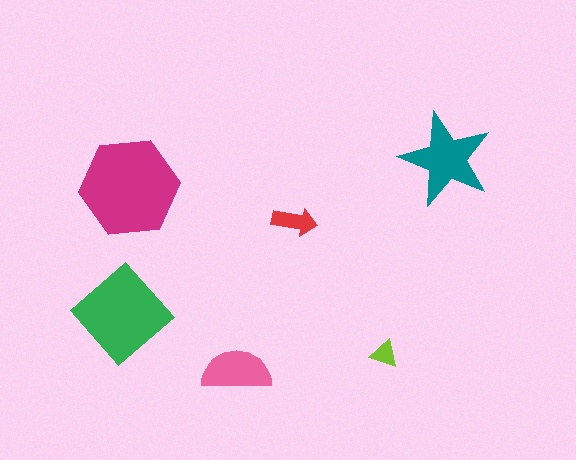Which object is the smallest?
The lime triangle.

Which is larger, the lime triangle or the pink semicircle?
The pink semicircle.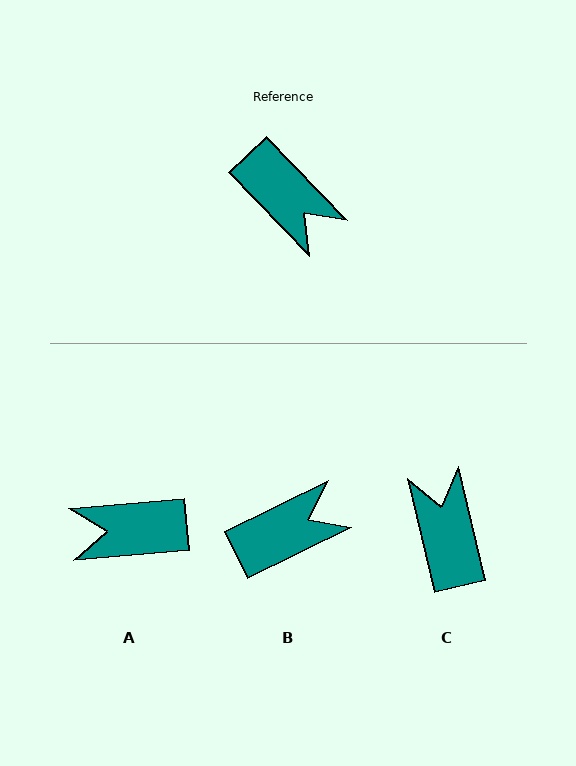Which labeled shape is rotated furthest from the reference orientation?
C, about 149 degrees away.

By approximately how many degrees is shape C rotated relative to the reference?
Approximately 149 degrees counter-clockwise.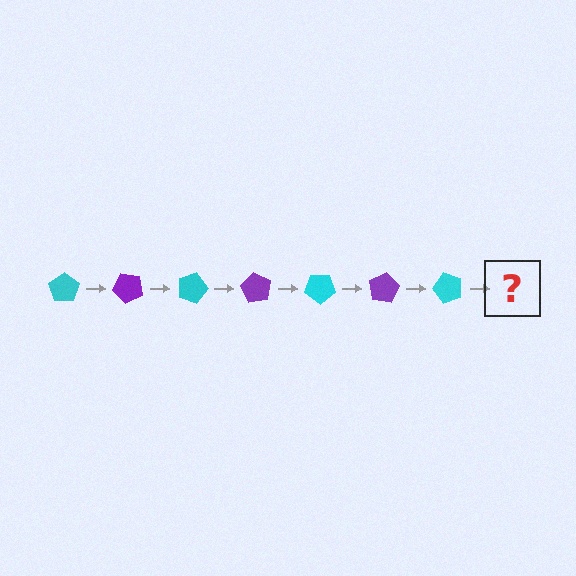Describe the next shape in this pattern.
It should be a purple pentagon, rotated 315 degrees from the start.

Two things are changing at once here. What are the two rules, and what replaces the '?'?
The two rules are that it rotates 45 degrees each step and the color cycles through cyan and purple. The '?' should be a purple pentagon, rotated 315 degrees from the start.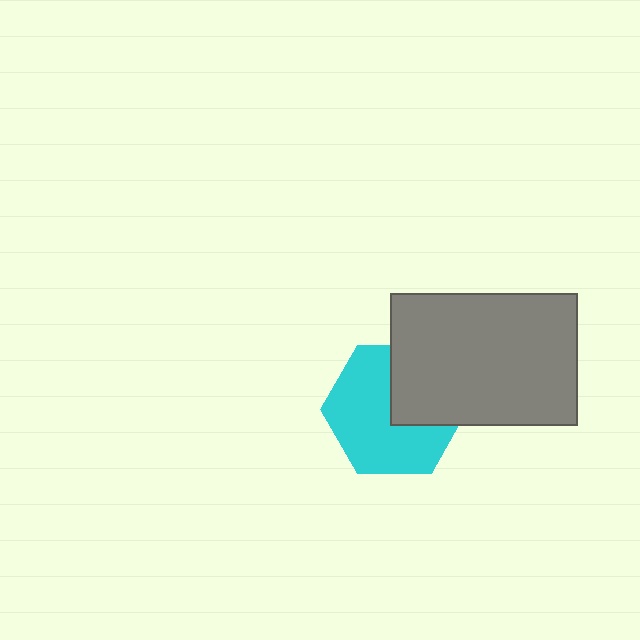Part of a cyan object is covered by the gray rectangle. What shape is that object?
It is a hexagon.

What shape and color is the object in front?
The object in front is a gray rectangle.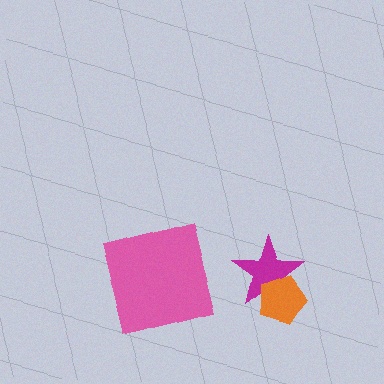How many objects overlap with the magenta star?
1 object overlaps with the magenta star.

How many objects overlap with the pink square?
0 objects overlap with the pink square.